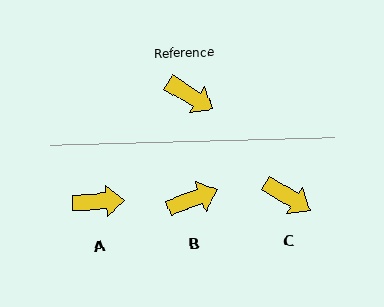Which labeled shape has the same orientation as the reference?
C.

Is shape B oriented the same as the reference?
No, it is off by about 52 degrees.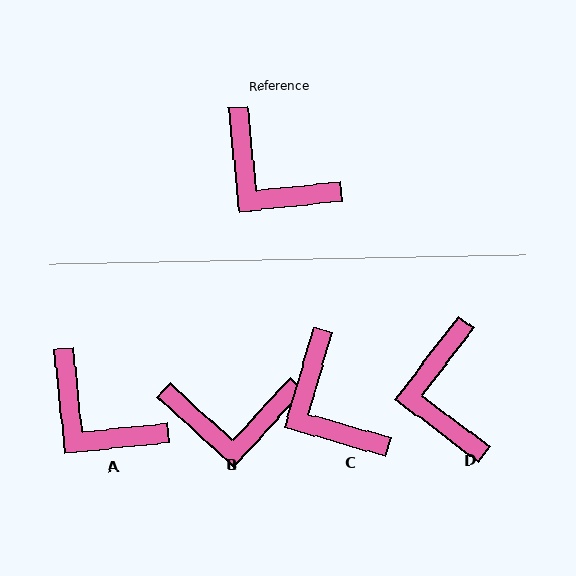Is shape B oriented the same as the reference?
No, it is off by about 42 degrees.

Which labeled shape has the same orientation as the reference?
A.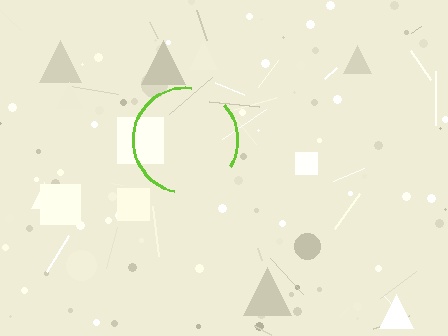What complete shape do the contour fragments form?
The contour fragments form a circle.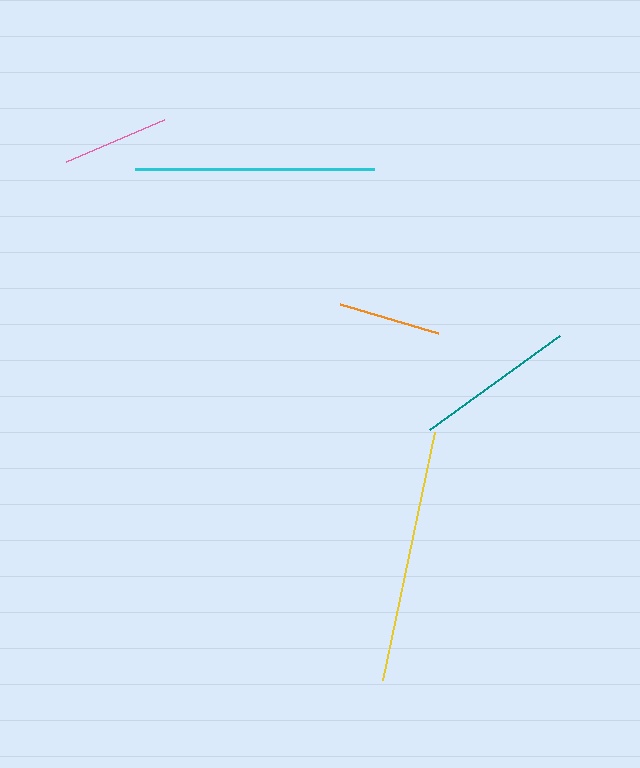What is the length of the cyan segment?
The cyan segment is approximately 239 pixels long.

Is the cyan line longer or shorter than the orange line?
The cyan line is longer than the orange line.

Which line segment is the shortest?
The orange line is the shortest at approximately 102 pixels.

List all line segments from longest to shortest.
From longest to shortest: yellow, cyan, teal, pink, orange.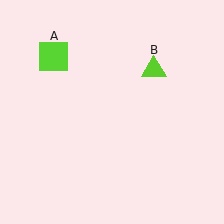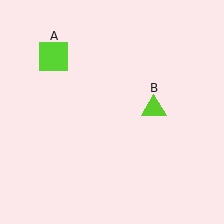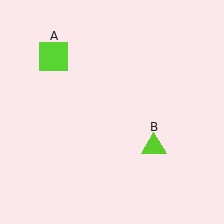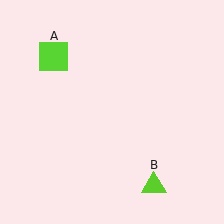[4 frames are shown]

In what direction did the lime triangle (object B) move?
The lime triangle (object B) moved down.